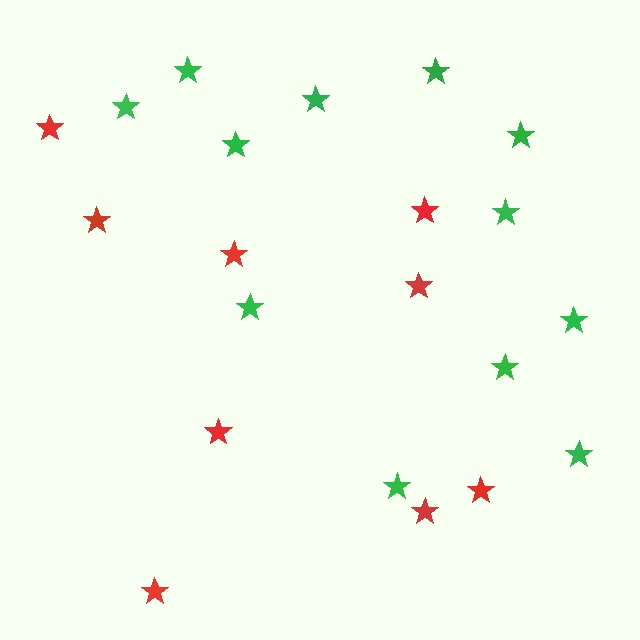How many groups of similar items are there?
There are 2 groups: one group of red stars (9) and one group of green stars (12).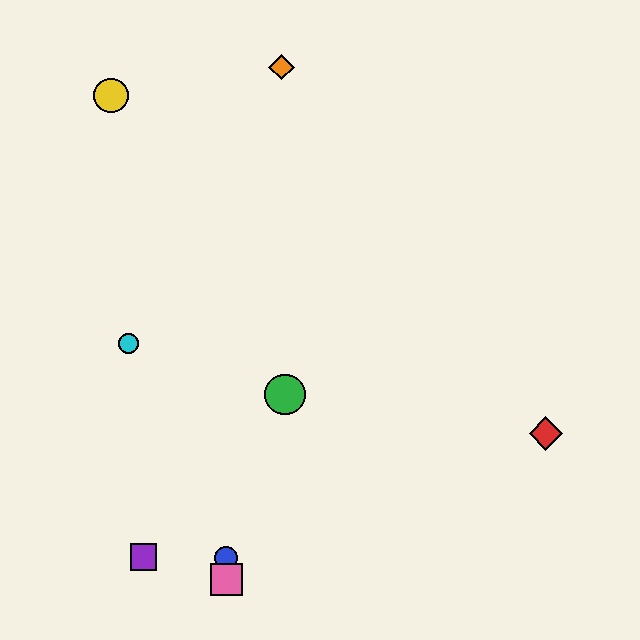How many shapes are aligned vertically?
2 shapes (the blue circle, the pink square) are aligned vertically.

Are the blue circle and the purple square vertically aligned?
No, the blue circle is at x≈226 and the purple square is at x≈144.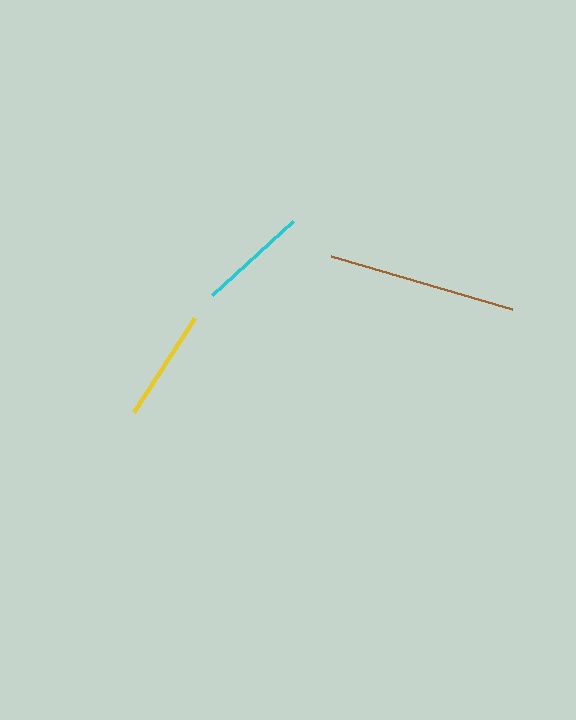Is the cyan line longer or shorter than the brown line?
The brown line is longer than the cyan line.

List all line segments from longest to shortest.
From longest to shortest: brown, yellow, cyan.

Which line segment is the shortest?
The cyan line is the shortest at approximately 110 pixels.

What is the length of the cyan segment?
The cyan segment is approximately 110 pixels long.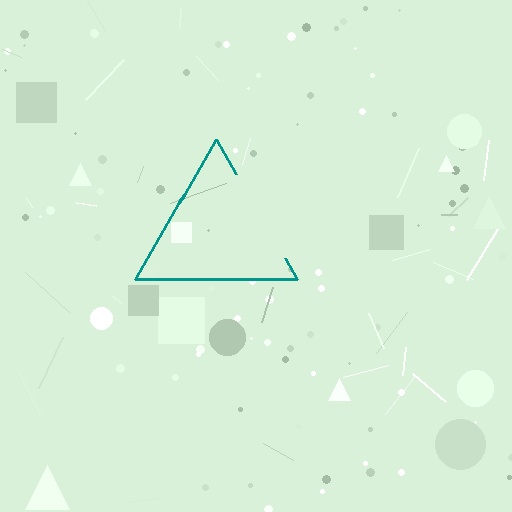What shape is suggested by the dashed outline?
The dashed outline suggests a triangle.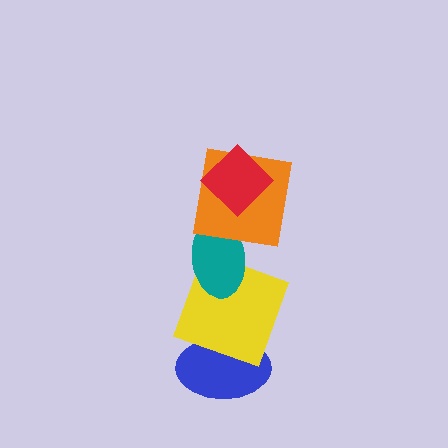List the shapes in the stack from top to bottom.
From top to bottom: the red diamond, the orange square, the teal ellipse, the yellow square, the blue ellipse.